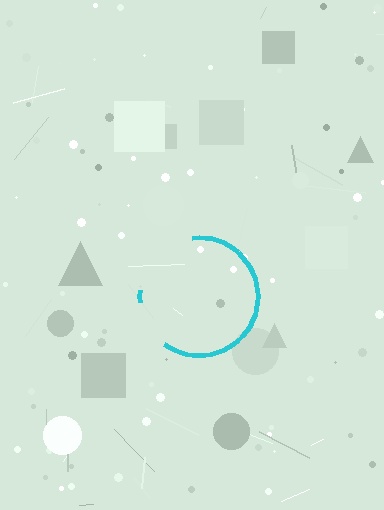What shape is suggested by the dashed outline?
The dashed outline suggests a circle.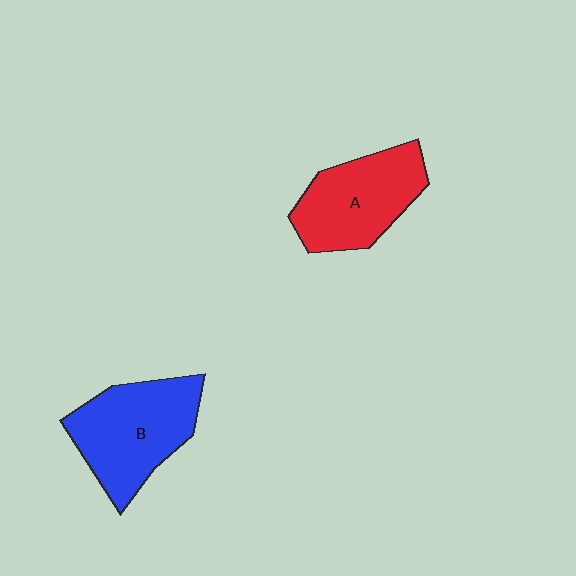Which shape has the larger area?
Shape B (blue).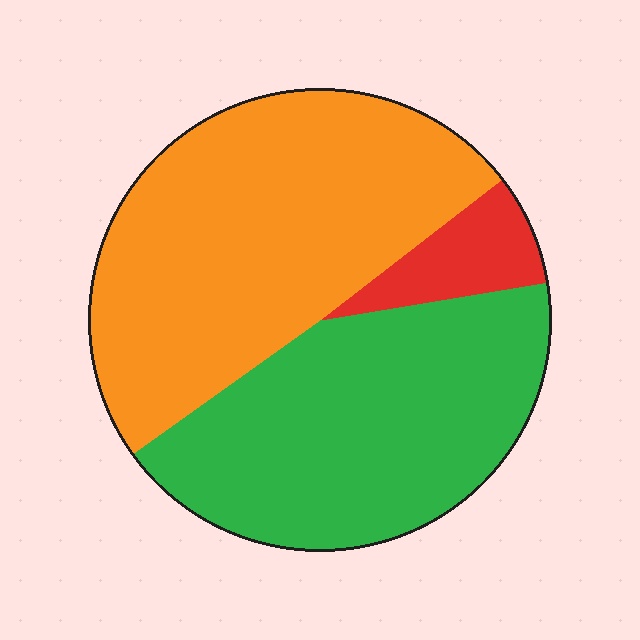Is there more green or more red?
Green.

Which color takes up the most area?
Orange, at roughly 50%.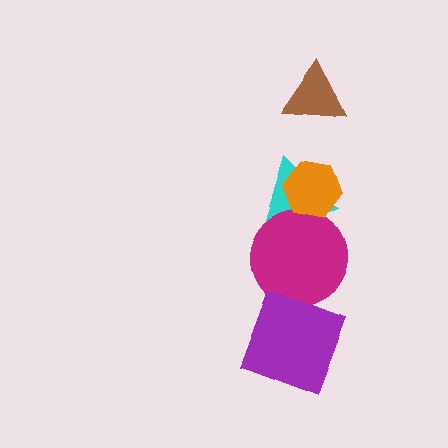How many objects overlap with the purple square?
0 objects overlap with the purple square.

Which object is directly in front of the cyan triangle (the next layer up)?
The magenta circle is directly in front of the cyan triangle.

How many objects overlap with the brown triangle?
0 objects overlap with the brown triangle.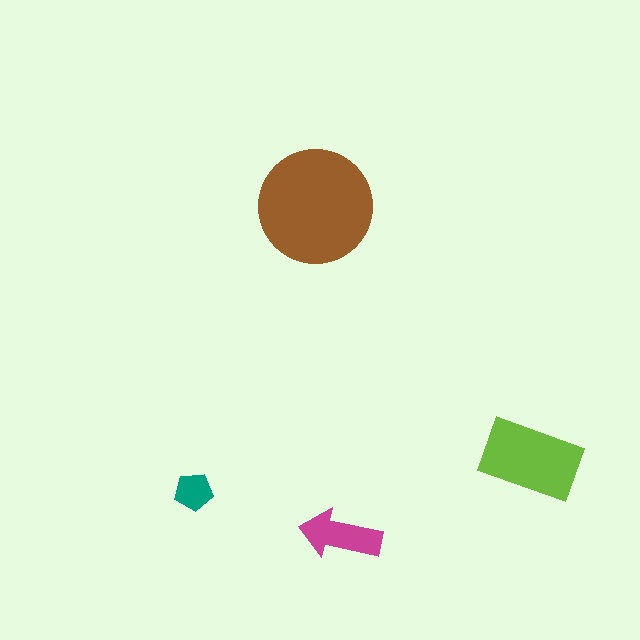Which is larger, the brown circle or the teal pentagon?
The brown circle.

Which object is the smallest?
The teal pentagon.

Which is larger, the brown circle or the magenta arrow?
The brown circle.